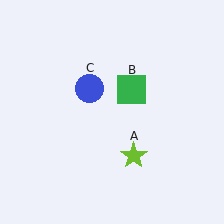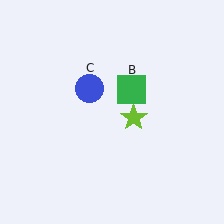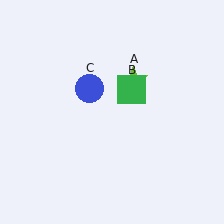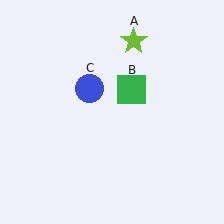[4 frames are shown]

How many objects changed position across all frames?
1 object changed position: lime star (object A).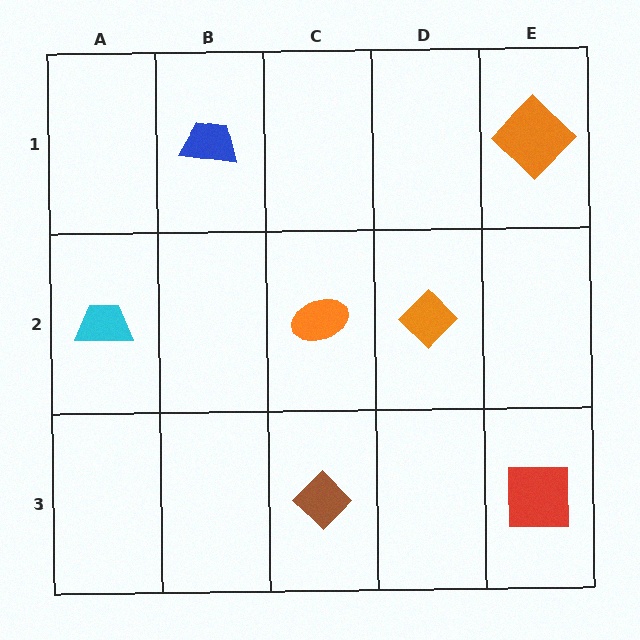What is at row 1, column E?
An orange diamond.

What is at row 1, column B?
A blue trapezoid.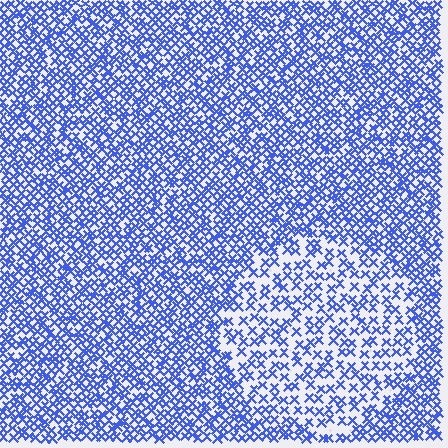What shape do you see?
I see a circle.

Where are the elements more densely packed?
The elements are more densely packed outside the circle boundary.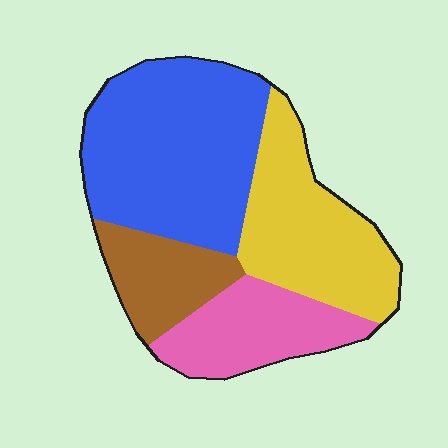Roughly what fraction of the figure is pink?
Pink covers around 20% of the figure.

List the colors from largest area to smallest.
From largest to smallest: blue, yellow, pink, brown.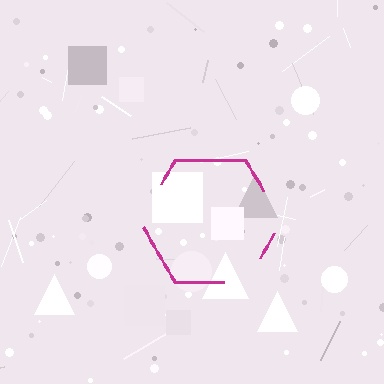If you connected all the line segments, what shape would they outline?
They would outline a hexagon.